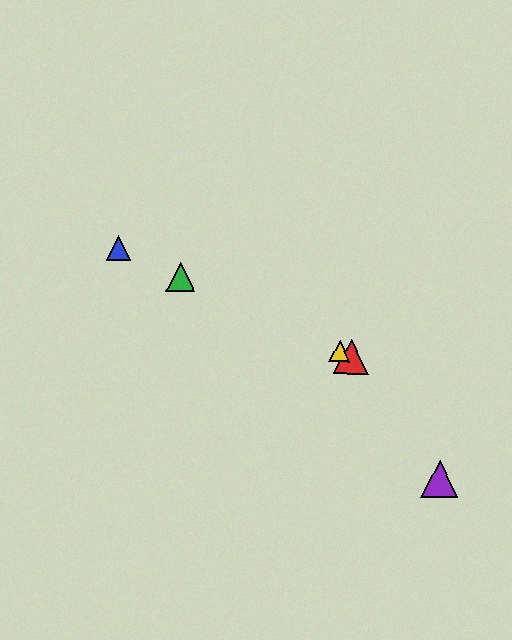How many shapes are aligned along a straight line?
4 shapes (the red triangle, the blue triangle, the green triangle, the yellow triangle) are aligned along a straight line.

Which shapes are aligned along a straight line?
The red triangle, the blue triangle, the green triangle, the yellow triangle are aligned along a straight line.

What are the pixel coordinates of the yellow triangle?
The yellow triangle is at (340, 351).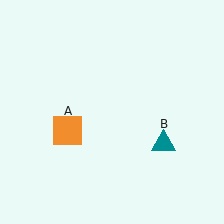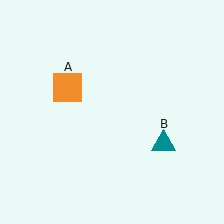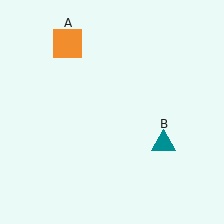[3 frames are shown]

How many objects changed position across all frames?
1 object changed position: orange square (object A).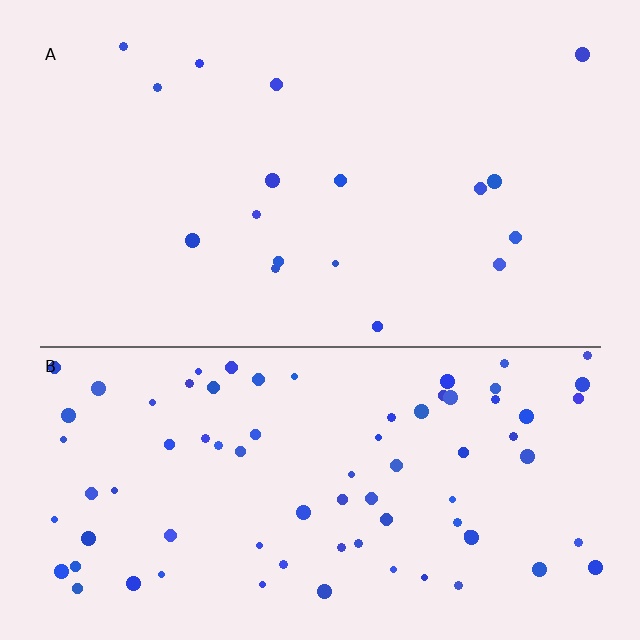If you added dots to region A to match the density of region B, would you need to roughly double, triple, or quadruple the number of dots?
Approximately quadruple.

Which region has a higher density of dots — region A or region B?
B (the bottom).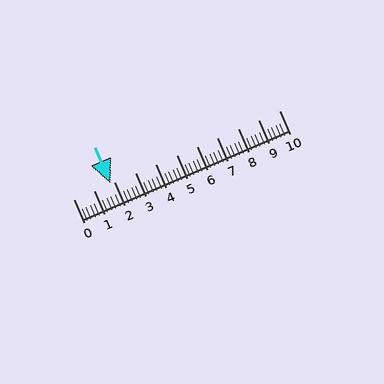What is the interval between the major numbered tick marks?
The major tick marks are spaced 1 units apart.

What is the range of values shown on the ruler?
The ruler shows values from 0 to 10.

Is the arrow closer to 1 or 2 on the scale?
The arrow is closer to 2.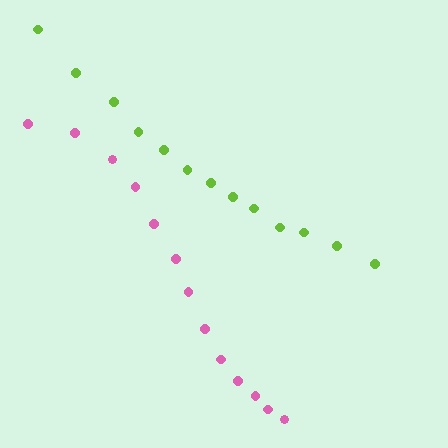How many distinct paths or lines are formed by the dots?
There are 2 distinct paths.